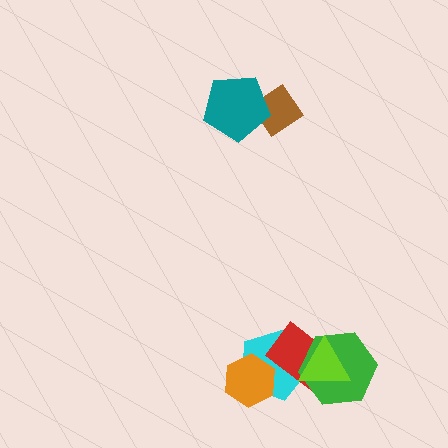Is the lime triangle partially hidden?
No, no other shape covers it.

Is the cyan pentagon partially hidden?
Yes, it is partially covered by another shape.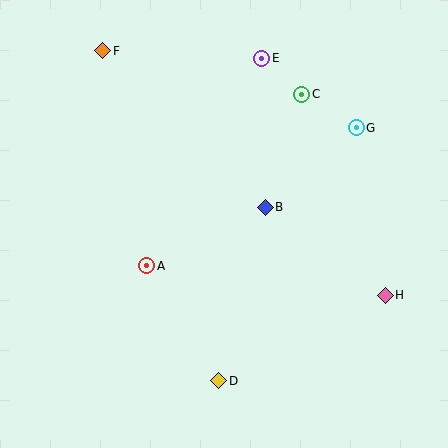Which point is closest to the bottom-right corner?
Point H is closest to the bottom-right corner.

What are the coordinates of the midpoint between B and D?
The midpoint between B and D is at (242, 294).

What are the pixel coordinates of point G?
Point G is at (356, 128).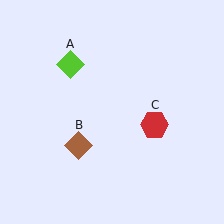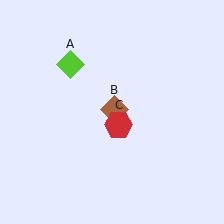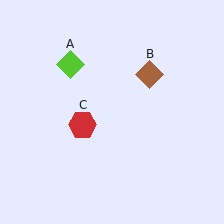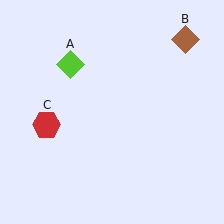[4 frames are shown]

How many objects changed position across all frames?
2 objects changed position: brown diamond (object B), red hexagon (object C).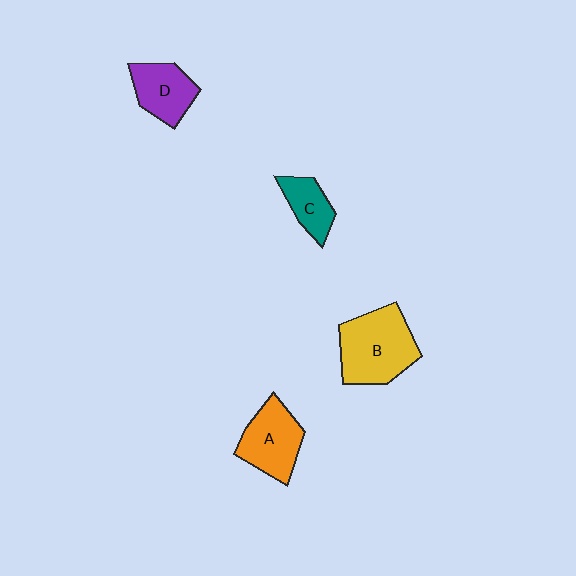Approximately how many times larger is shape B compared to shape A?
Approximately 1.3 times.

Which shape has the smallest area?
Shape C (teal).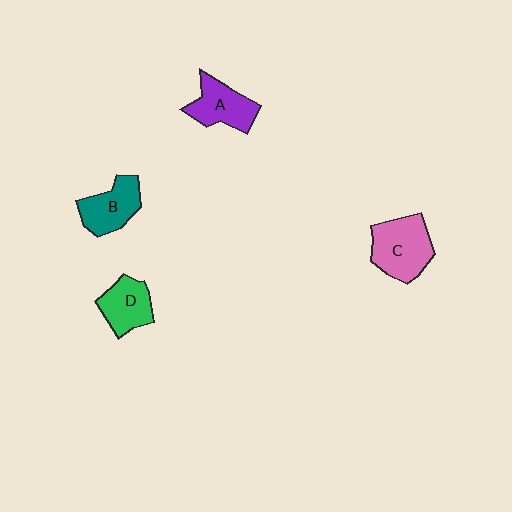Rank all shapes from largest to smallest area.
From largest to smallest: C (pink), A (purple), B (teal), D (green).